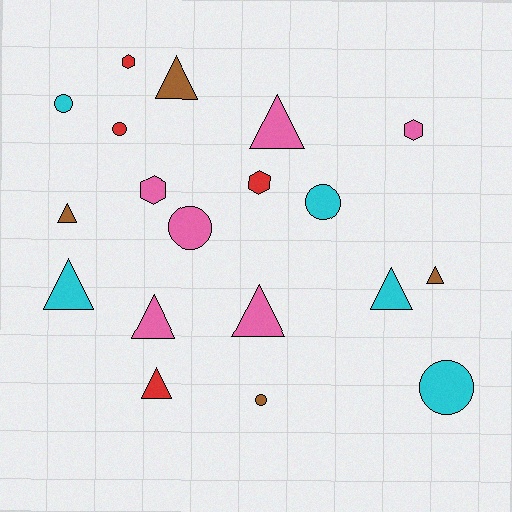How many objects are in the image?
There are 19 objects.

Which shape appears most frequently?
Triangle, with 9 objects.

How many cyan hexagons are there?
There are no cyan hexagons.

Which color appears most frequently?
Pink, with 6 objects.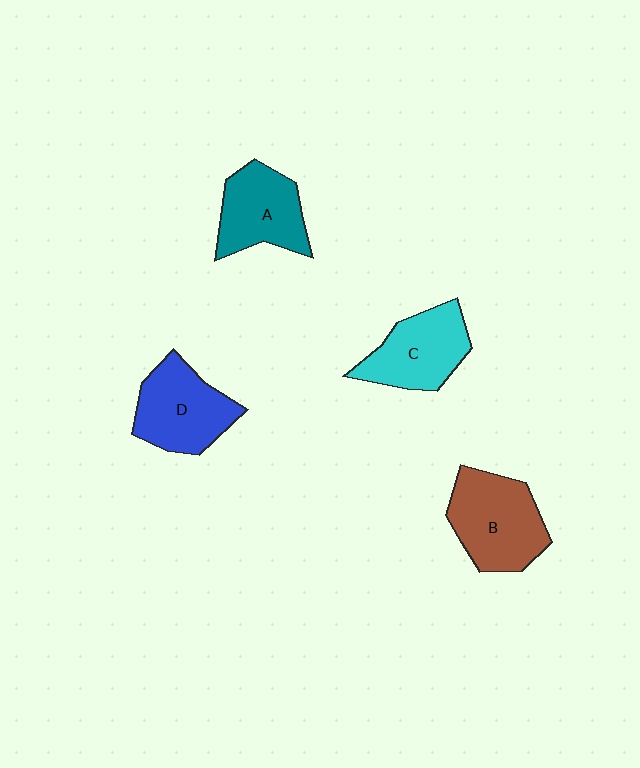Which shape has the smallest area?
Shape A (teal).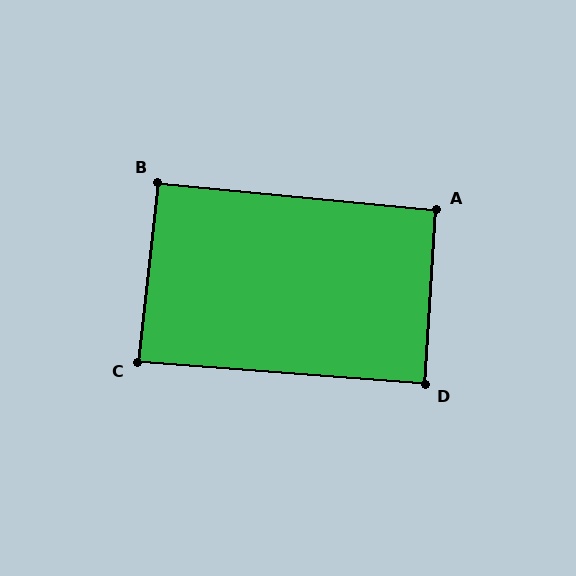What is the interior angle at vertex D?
Approximately 89 degrees (approximately right).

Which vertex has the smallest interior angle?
C, at approximately 88 degrees.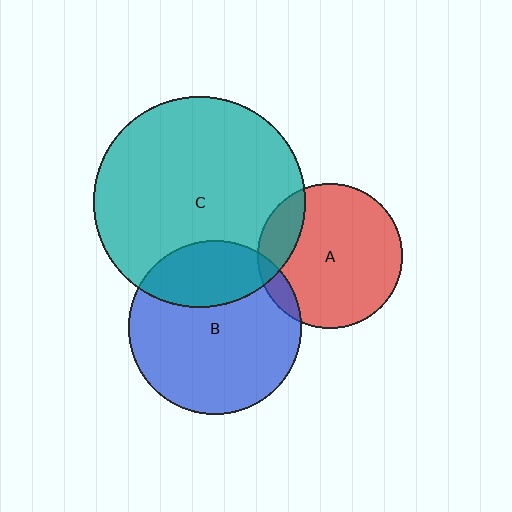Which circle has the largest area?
Circle C (teal).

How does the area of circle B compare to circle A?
Approximately 1.4 times.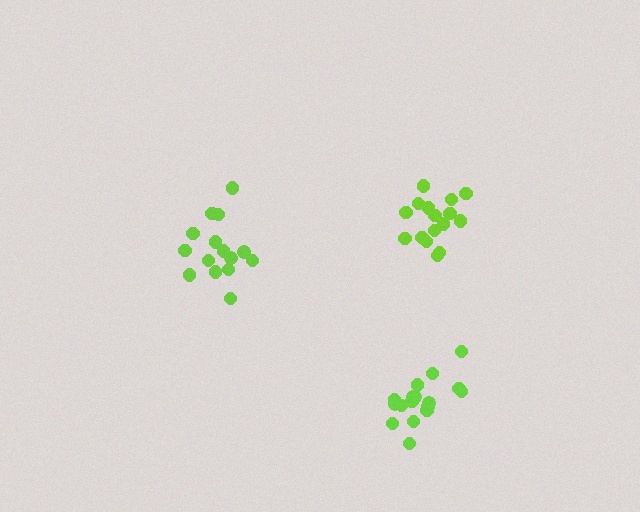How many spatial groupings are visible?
There are 3 spatial groupings.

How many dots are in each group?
Group 1: 17 dots, Group 2: 15 dots, Group 3: 16 dots (48 total).